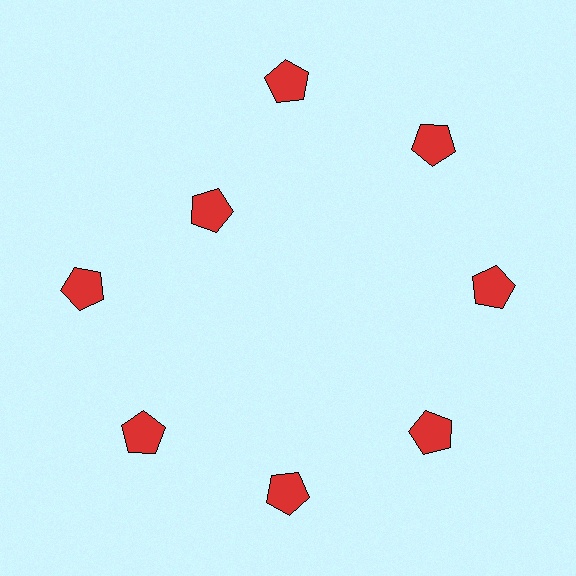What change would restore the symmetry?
The symmetry would be restored by moving it outward, back onto the ring so that all 8 pentagons sit at equal angles and equal distance from the center.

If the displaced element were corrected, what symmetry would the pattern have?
It would have 8-fold rotational symmetry — the pattern would map onto itself every 45 degrees.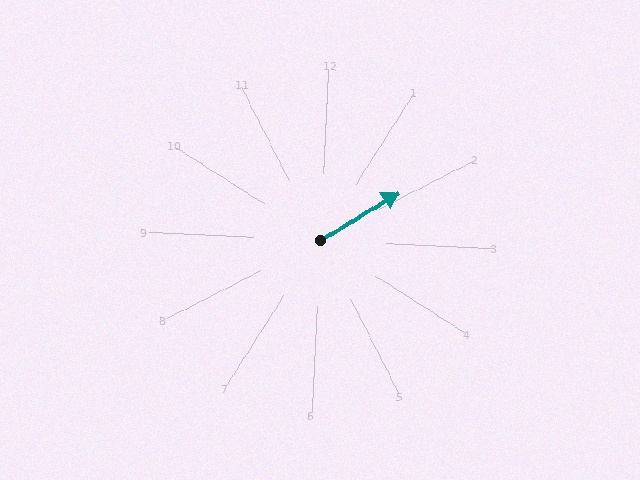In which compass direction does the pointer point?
Northeast.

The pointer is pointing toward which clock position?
Roughly 2 o'clock.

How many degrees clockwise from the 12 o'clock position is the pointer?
Approximately 56 degrees.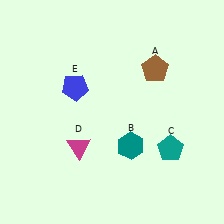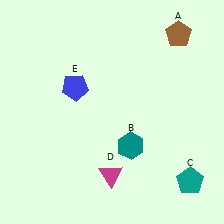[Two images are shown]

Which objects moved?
The objects that moved are: the brown pentagon (A), the teal pentagon (C), the magenta triangle (D).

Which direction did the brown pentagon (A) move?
The brown pentagon (A) moved up.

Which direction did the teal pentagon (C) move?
The teal pentagon (C) moved down.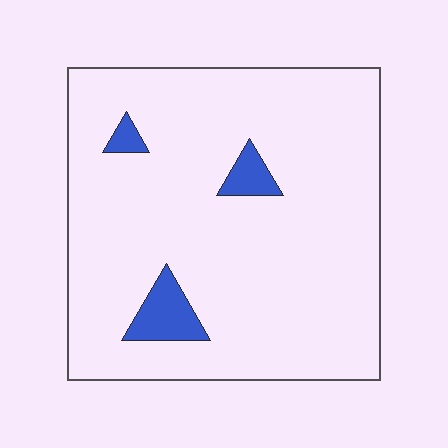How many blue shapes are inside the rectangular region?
3.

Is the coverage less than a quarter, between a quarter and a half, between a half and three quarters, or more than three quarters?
Less than a quarter.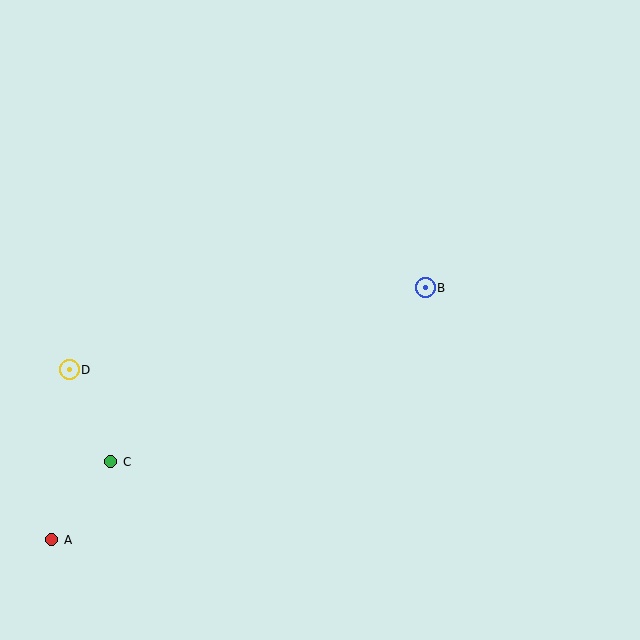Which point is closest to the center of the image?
Point B at (425, 288) is closest to the center.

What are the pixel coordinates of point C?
Point C is at (111, 462).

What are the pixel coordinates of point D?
Point D is at (69, 370).